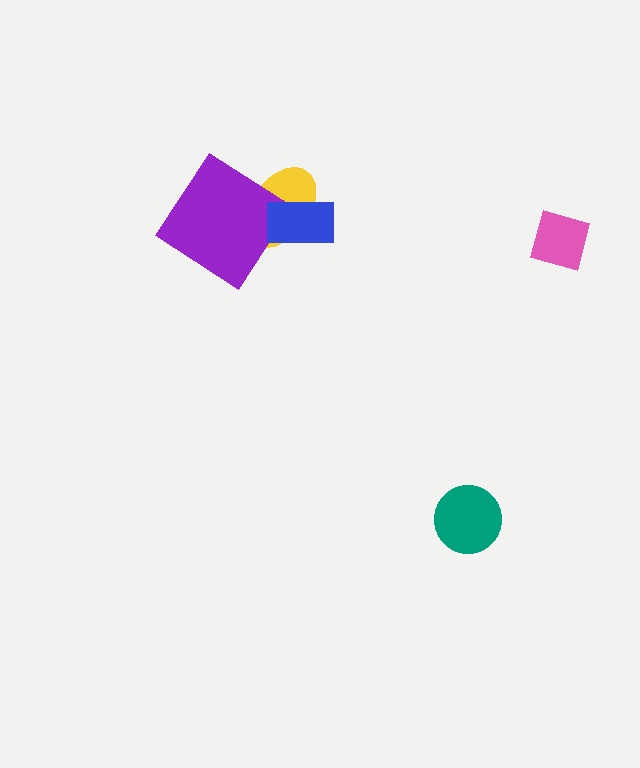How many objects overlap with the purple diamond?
1 object overlaps with the purple diamond.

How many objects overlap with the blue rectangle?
1 object overlaps with the blue rectangle.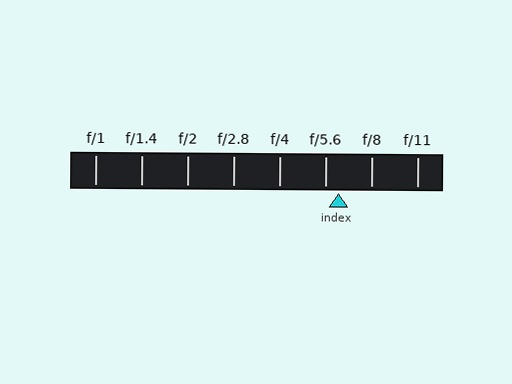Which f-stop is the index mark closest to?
The index mark is closest to f/5.6.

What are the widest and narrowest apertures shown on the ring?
The widest aperture shown is f/1 and the narrowest is f/11.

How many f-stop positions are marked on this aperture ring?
There are 8 f-stop positions marked.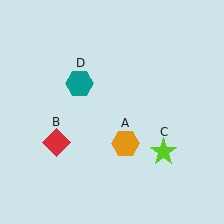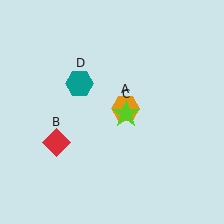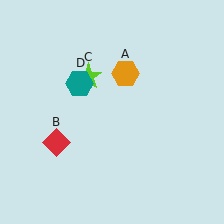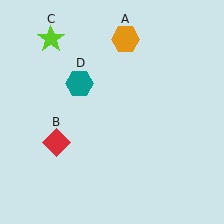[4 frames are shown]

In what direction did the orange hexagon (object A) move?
The orange hexagon (object A) moved up.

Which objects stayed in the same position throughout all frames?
Red diamond (object B) and teal hexagon (object D) remained stationary.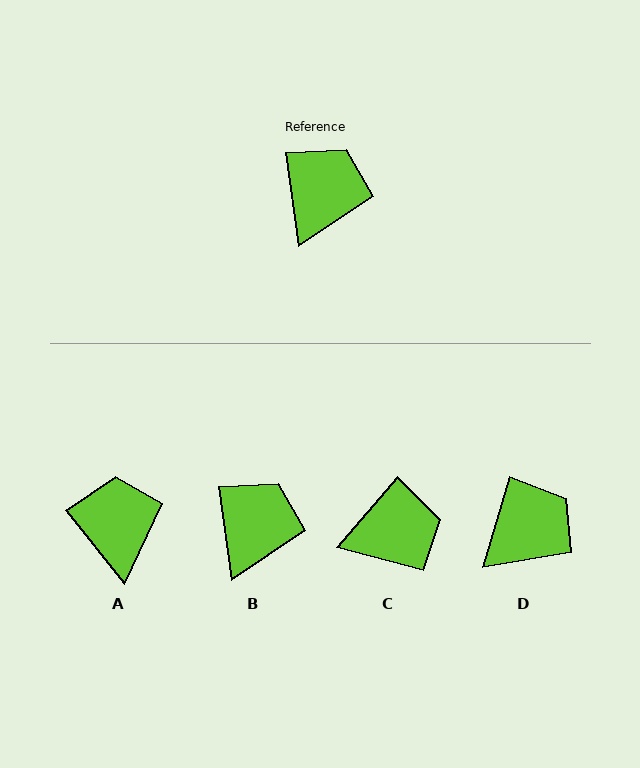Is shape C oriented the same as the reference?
No, it is off by about 48 degrees.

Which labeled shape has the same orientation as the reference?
B.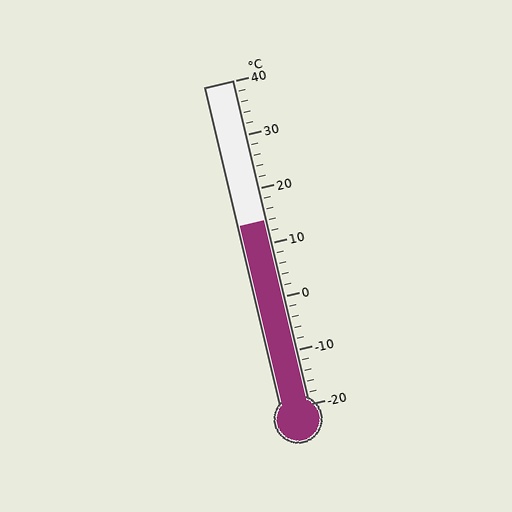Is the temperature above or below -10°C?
The temperature is above -10°C.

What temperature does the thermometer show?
The thermometer shows approximately 14°C.